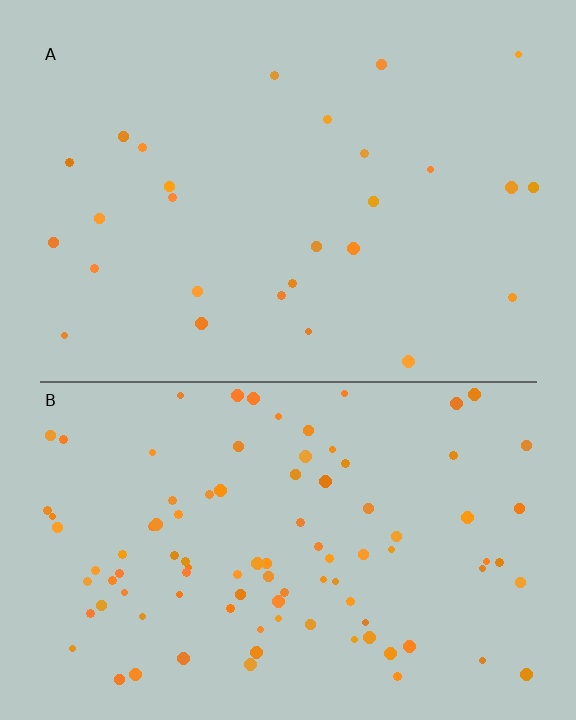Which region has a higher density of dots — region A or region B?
B (the bottom).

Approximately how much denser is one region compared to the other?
Approximately 3.5× — region B over region A.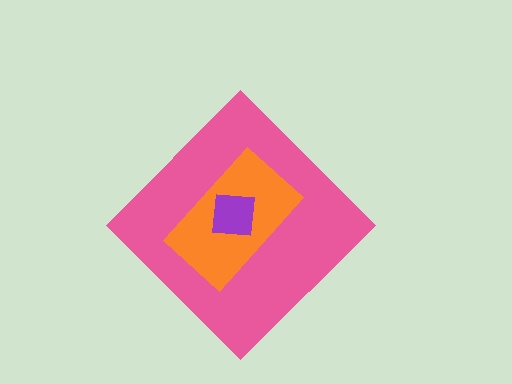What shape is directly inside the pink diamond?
The orange rectangle.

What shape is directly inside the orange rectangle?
The purple square.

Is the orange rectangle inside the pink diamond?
Yes.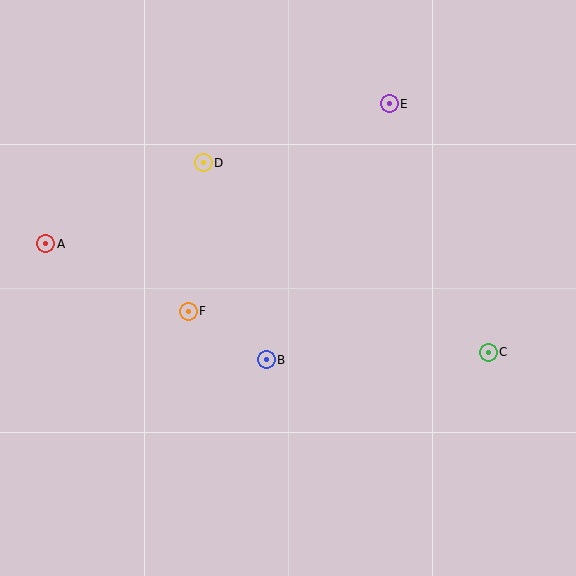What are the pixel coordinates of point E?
Point E is at (389, 104).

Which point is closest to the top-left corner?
Point A is closest to the top-left corner.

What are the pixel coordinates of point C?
Point C is at (488, 352).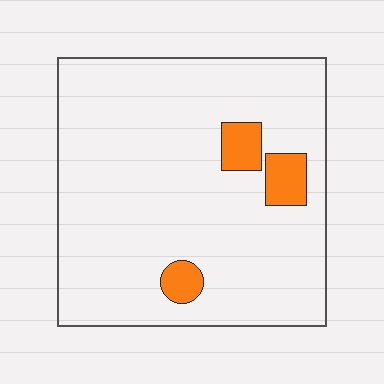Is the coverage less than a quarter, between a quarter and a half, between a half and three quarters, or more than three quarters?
Less than a quarter.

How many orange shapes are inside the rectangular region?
3.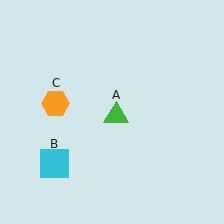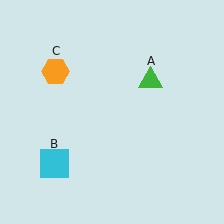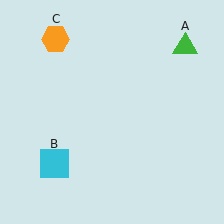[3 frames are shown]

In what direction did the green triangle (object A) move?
The green triangle (object A) moved up and to the right.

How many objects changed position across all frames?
2 objects changed position: green triangle (object A), orange hexagon (object C).